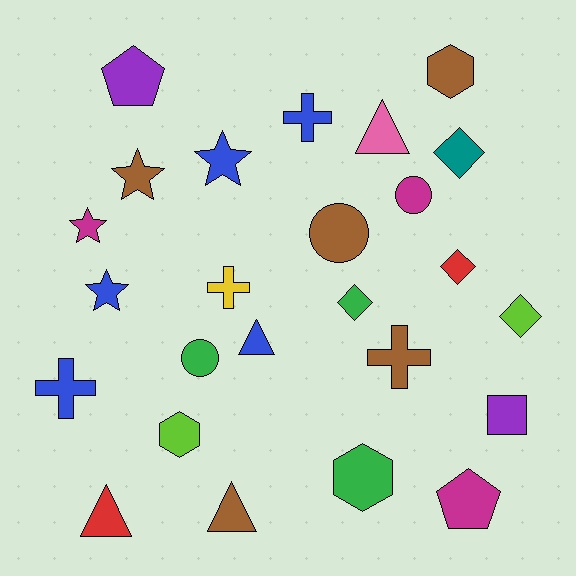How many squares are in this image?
There is 1 square.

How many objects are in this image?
There are 25 objects.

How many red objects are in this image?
There are 2 red objects.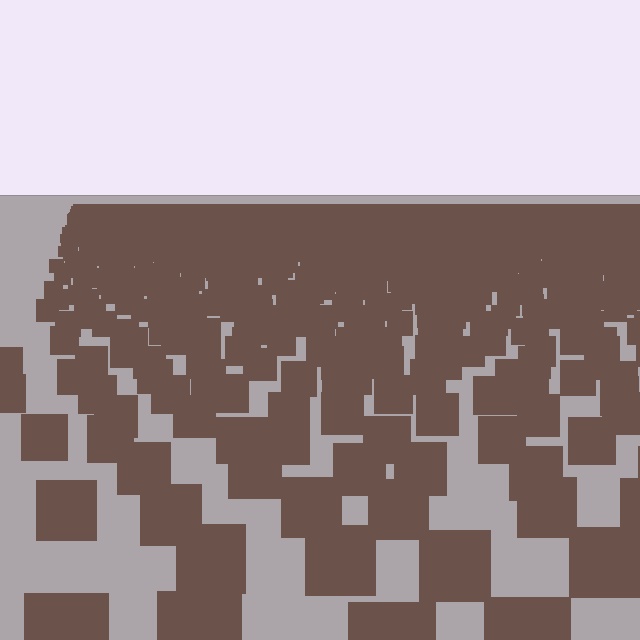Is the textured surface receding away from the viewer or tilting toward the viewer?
The surface is receding away from the viewer. Texture elements get smaller and denser toward the top.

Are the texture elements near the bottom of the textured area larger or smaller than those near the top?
Larger. Near the bottom, elements are closer to the viewer and appear at a bigger on-screen size.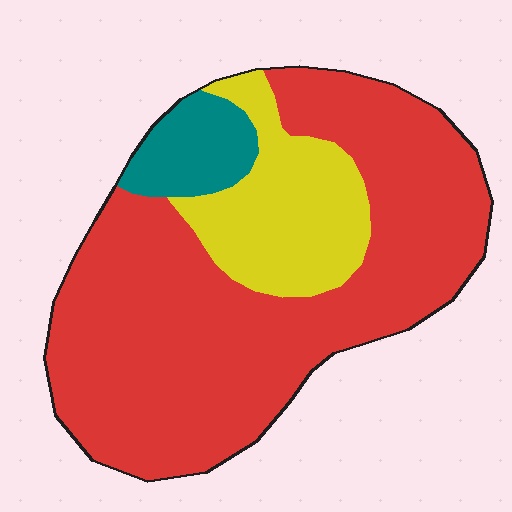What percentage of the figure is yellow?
Yellow covers 20% of the figure.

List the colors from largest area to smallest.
From largest to smallest: red, yellow, teal.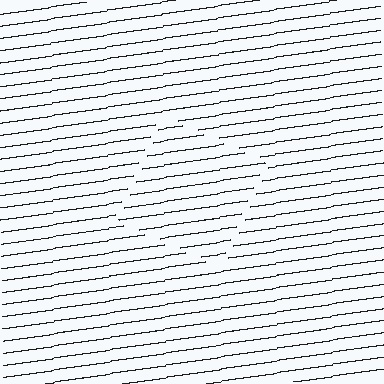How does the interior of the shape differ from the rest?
The interior of the shape contains the same grating, shifted by half a period — the contour is defined by the phase discontinuity where line-ends from the inner and outer gratings abut.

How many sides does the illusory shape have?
4 sides — the line-ends trace a square.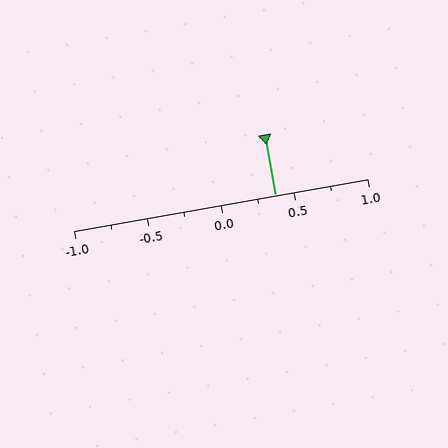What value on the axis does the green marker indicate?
The marker indicates approximately 0.38.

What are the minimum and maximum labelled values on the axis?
The axis runs from -1.0 to 1.0.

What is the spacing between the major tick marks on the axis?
The major ticks are spaced 0.5 apart.